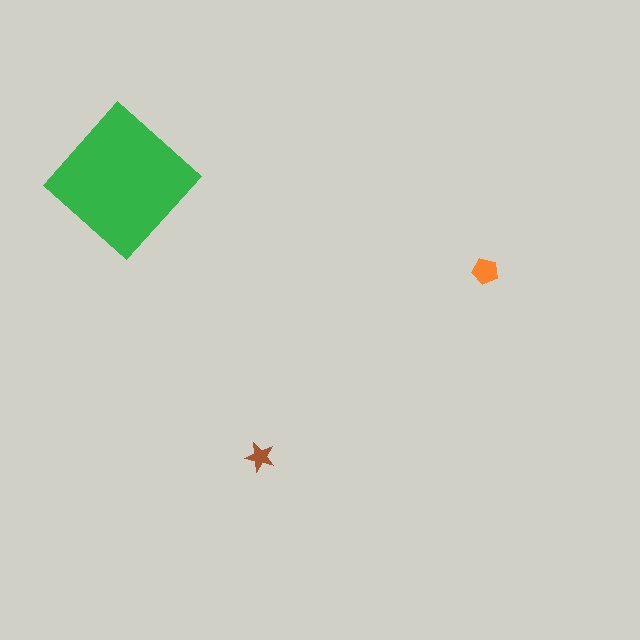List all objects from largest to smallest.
The green diamond, the orange pentagon, the brown star.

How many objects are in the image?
There are 3 objects in the image.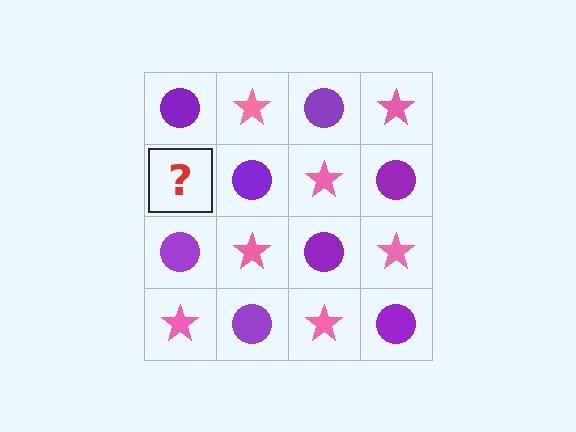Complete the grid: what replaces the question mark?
The question mark should be replaced with a pink star.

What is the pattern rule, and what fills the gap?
The rule is that it alternates purple circle and pink star in a checkerboard pattern. The gap should be filled with a pink star.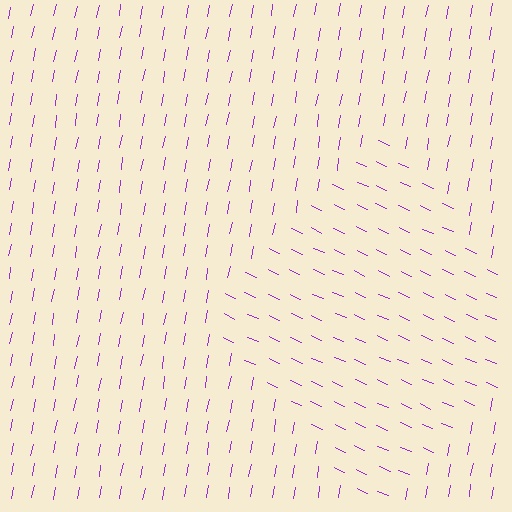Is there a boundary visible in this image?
Yes, there is a texture boundary formed by a change in line orientation.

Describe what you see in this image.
The image is filled with small purple line segments. A diamond region in the image has lines oriented differently from the surrounding lines, creating a visible texture boundary.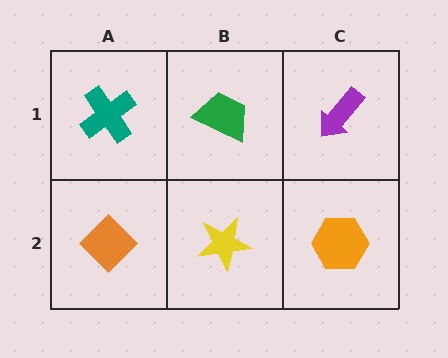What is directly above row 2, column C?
A purple arrow.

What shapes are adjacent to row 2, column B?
A green trapezoid (row 1, column B), an orange diamond (row 2, column A), an orange hexagon (row 2, column C).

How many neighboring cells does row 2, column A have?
2.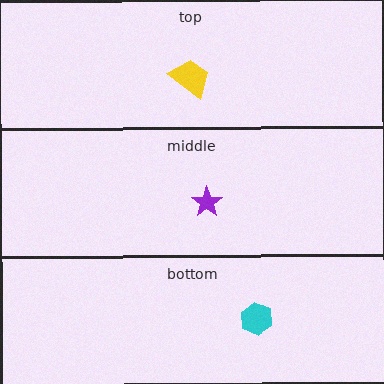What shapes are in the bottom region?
The cyan hexagon.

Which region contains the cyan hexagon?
The bottom region.